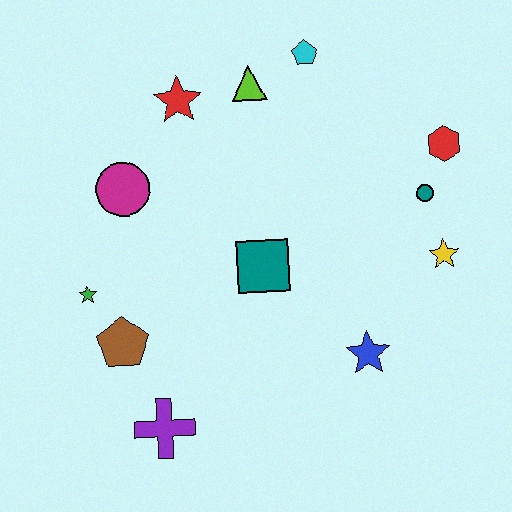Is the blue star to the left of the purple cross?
No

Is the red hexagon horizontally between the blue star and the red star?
No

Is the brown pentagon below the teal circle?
Yes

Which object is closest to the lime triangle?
The cyan pentagon is closest to the lime triangle.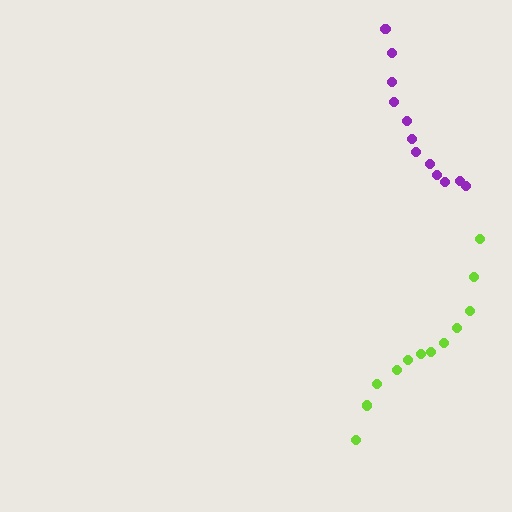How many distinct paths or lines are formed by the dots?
There are 2 distinct paths.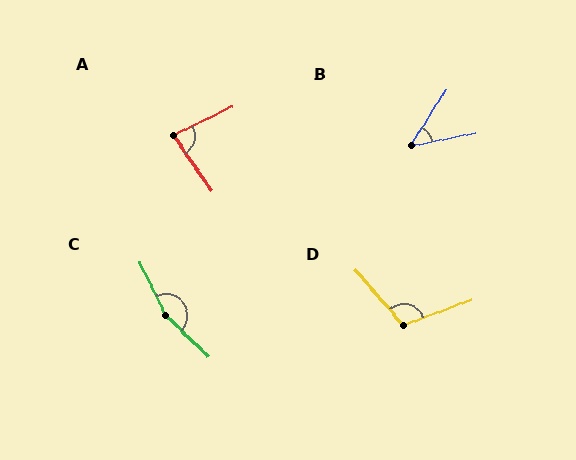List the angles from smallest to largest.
B (47°), A (81°), D (110°), C (161°).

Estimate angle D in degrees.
Approximately 110 degrees.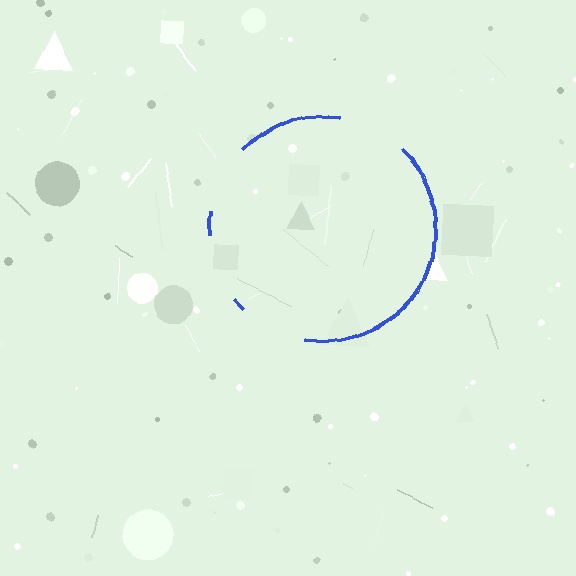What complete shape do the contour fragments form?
The contour fragments form a circle.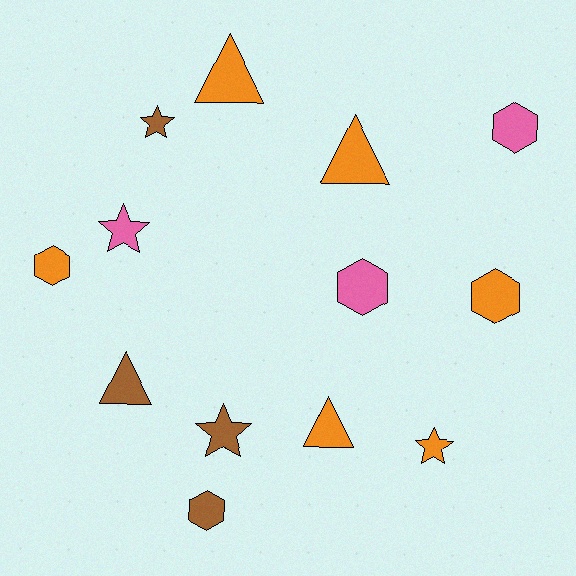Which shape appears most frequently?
Hexagon, with 5 objects.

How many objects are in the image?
There are 13 objects.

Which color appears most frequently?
Orange, with 6 objects.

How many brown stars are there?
There are 2 brown stars.